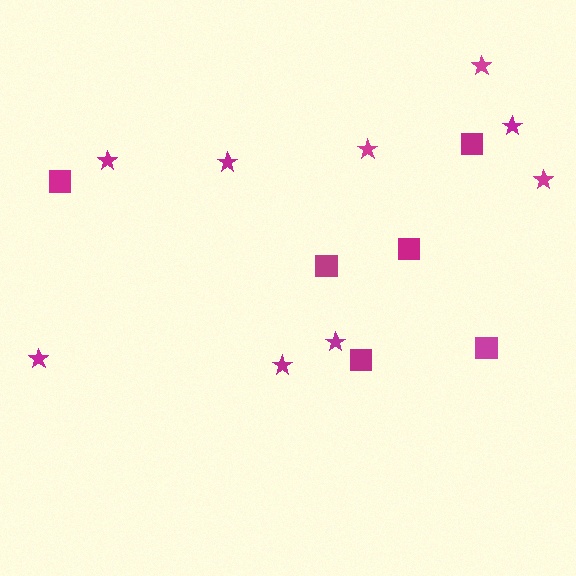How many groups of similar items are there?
There are 2 groups: one group of squares (6) and one group of stars (9).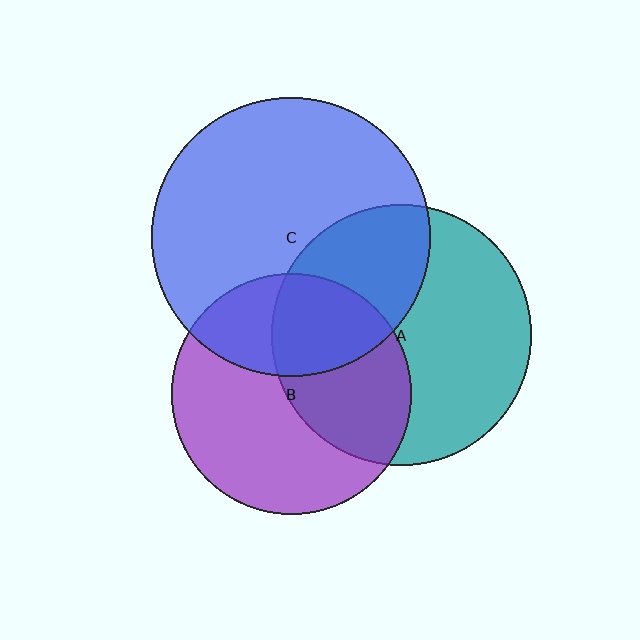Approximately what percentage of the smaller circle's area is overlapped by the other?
Approximately 35%.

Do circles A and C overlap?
Yes.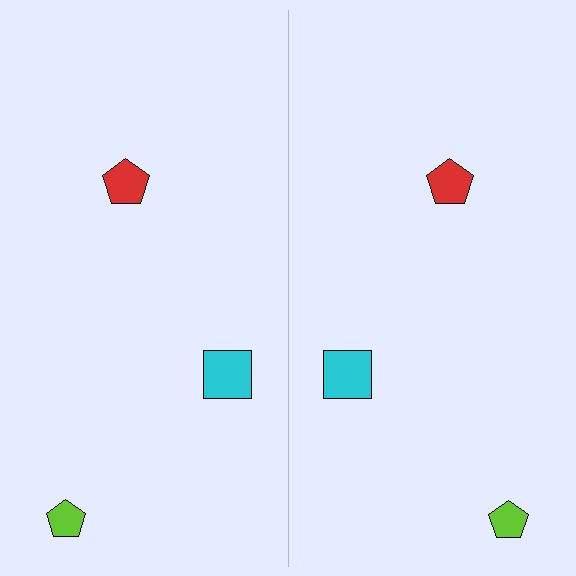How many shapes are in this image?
There are 6 shapes in this image.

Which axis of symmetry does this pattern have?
The pattern has a vertical axis of symmetry running through the center of the image.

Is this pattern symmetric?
Yes, this pattern has bilateral (reflection) symmetry.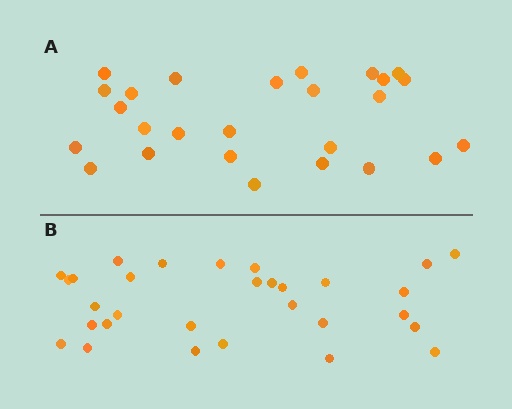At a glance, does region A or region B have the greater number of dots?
Region B (the bottom region) has more dots.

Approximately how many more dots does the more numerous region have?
Region B has about 4 more dots than region A.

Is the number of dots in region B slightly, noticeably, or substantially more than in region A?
Region B has only slightly more — the two regions are fairly close. The ratio is roughly 1.2 to 1.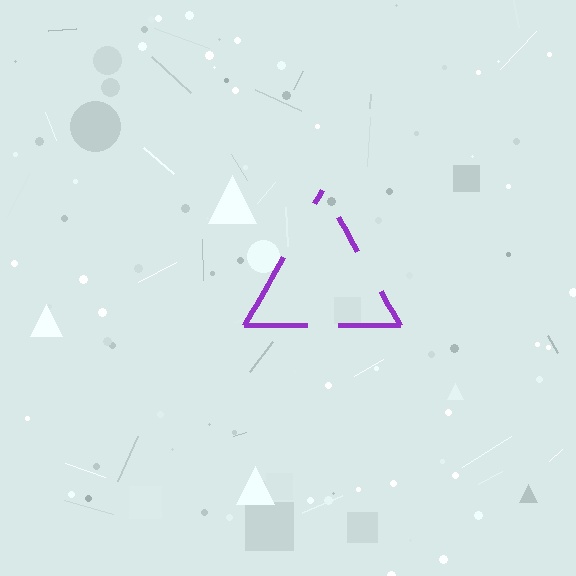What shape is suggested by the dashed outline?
The dashed outline suggests a triangle.